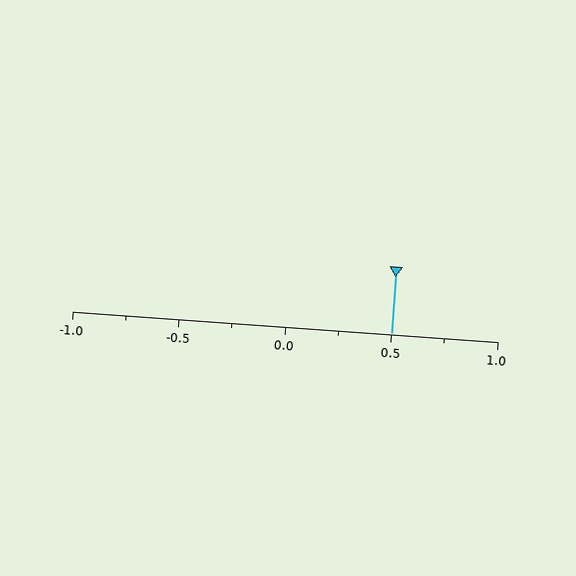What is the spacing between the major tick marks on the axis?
The major ticks are spaced 0.5 apart.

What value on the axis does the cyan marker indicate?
The marker indicates approximately 0.5.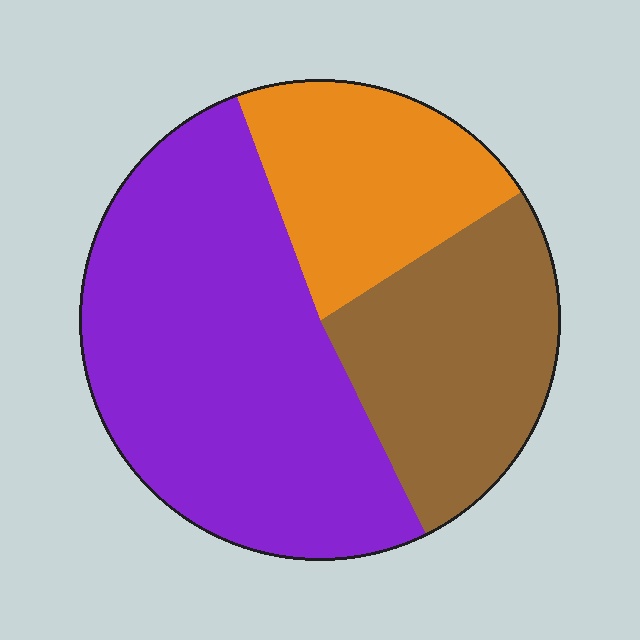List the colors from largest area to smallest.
From largest to smallest: purple, brown, orange.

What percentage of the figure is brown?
Brown takes up between a sixth and a third of the figure.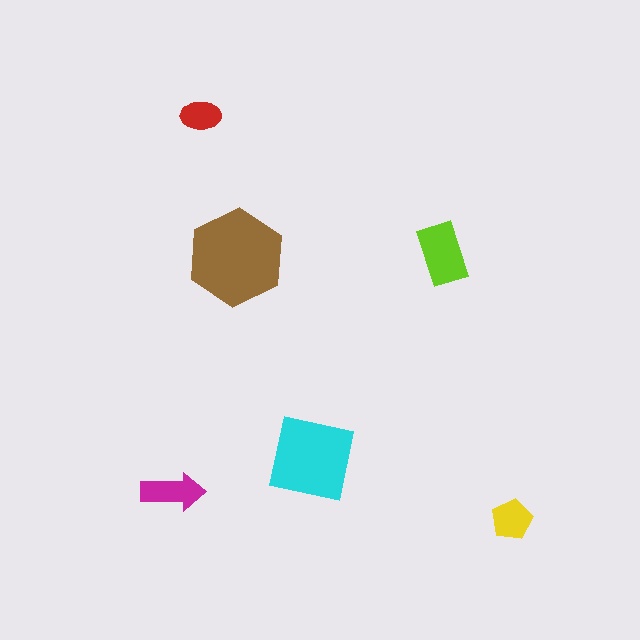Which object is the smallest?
The red ellipse.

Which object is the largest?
The brown hexagon.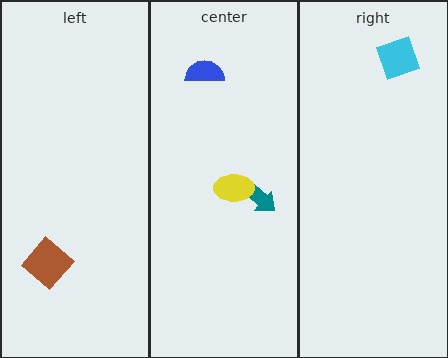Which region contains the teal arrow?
The center region.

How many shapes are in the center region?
3.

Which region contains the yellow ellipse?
The center region.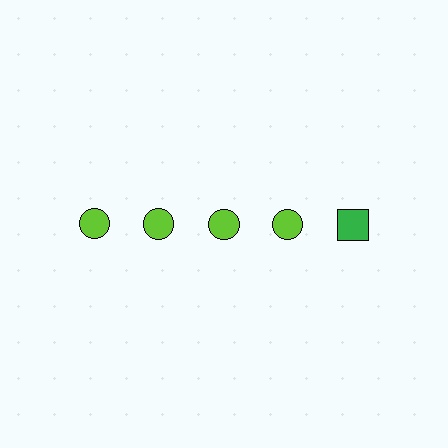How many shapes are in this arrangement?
There are 5 shapes arranged in a grid pattern.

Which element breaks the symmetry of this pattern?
The green square in the top row, rightmost column breaks the symmetry. All other shapes are lime circles.